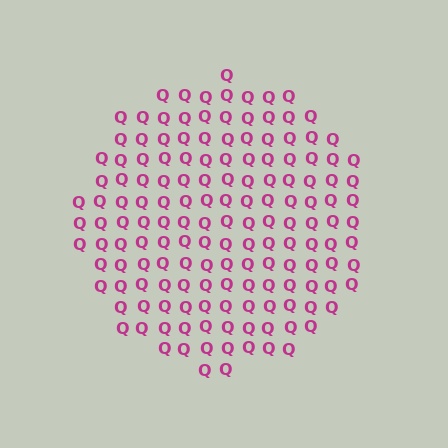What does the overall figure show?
The overall figure shows a circle.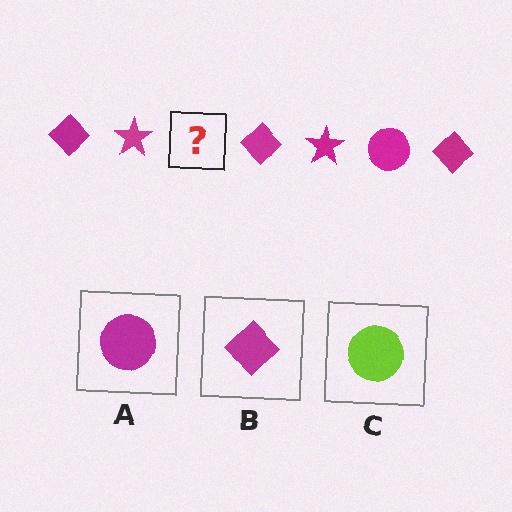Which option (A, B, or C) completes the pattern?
A.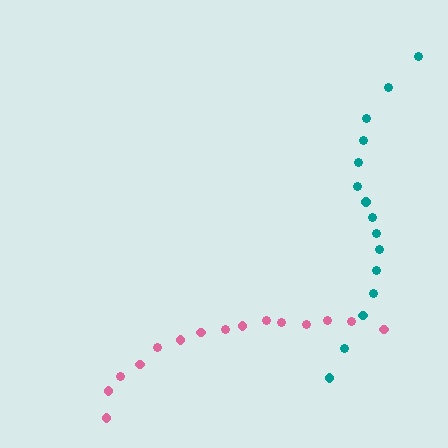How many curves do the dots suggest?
There are 2 distinct paths.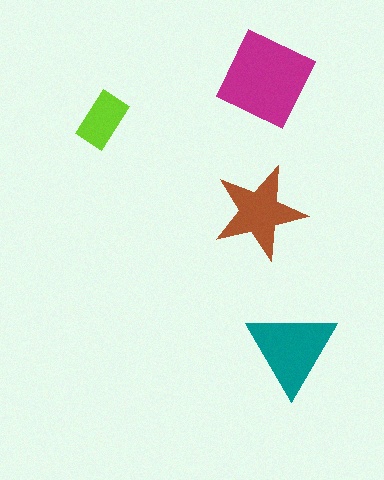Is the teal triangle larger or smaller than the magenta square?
Smaller.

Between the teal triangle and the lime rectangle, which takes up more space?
The teal triangle.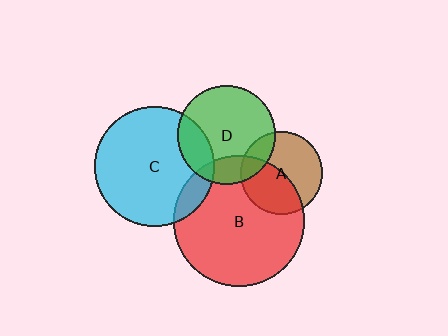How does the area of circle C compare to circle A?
Approximately 2.1 times.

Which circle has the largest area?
Circle B (red).